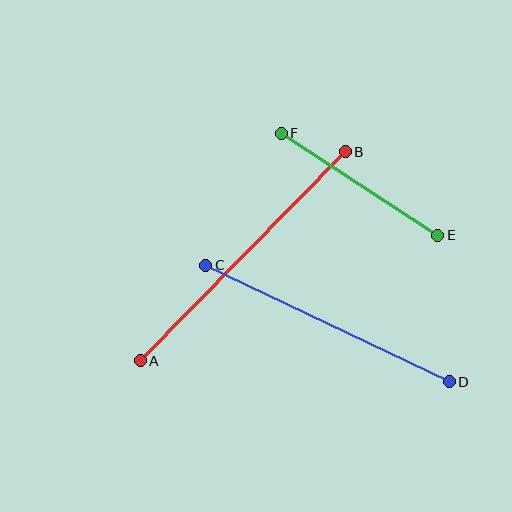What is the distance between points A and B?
The distance is approximately 293 pixels.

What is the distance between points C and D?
The distance is approximately 270 pixels.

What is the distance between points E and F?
The distance is approximately 187 pixels.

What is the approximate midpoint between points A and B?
The midpoint is at approximately (243, 256) pixels.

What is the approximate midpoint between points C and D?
The midpoint is at approximately (327, 324) pixels.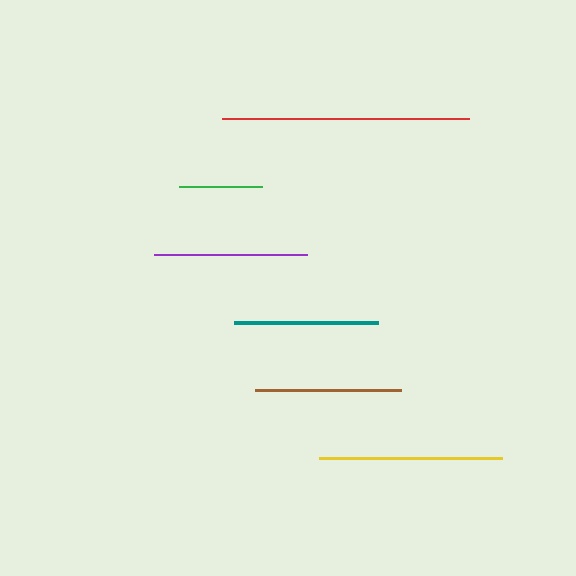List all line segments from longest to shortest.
From longest to shortest: red, yellow, purple, brown, teal, green.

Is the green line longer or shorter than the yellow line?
The yellow line is longer than the green line.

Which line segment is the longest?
The red line is the longest at approximately 247 pixels.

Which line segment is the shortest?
The green line is the shortest at approximately 83 pixels.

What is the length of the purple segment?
The purple segment is approximately 152 pixels long.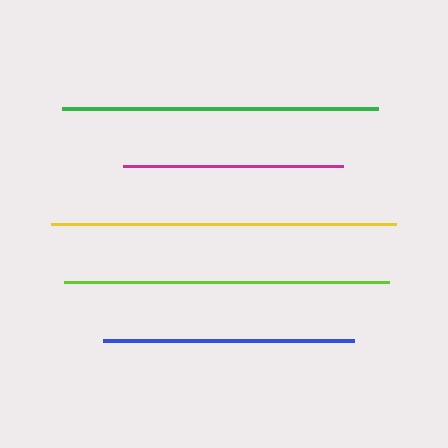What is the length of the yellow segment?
The yellow segment is approximately 345 pixels long.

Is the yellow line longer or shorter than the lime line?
The yellow line is longer than the lime line.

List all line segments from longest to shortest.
From longest to shortest: yellow, lime, green, blue, magenta.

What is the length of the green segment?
The green segment is approximately 316 pixels long.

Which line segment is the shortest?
The magenta line is the shortest at approximately 221 pixels.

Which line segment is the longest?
The yellow line is the longest at approximately 345 pixels.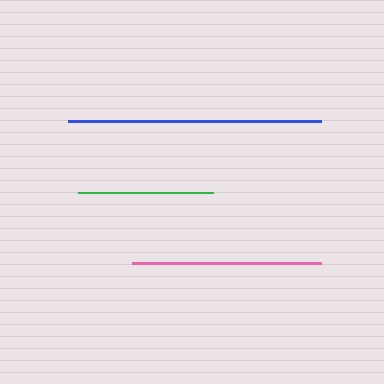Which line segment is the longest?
The blue line is the longest at approximately 253 pixels.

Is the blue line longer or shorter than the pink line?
The blue line is longer than the pink line.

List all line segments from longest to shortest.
From longest to shortest: blue, pink, green.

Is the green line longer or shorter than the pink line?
The pink line is longer than the green line.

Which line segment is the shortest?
The green line is the shortest at approximately 135 pixels.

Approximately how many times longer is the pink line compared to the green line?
The pink line is approximately 1.4 times the length of the green line.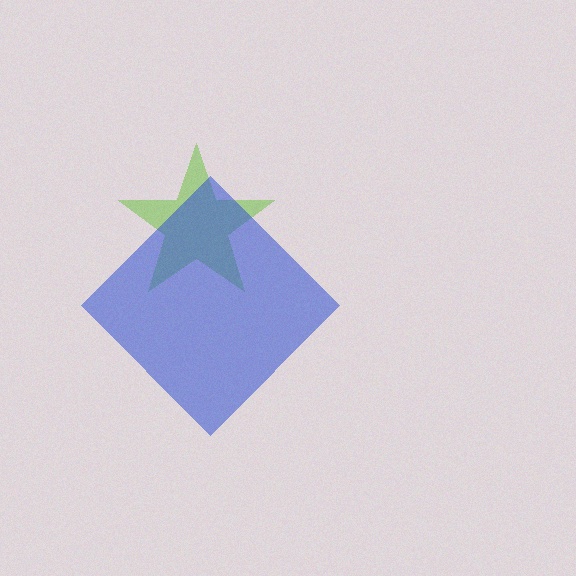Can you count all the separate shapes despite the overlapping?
Yes, there are 2 separate shapes.